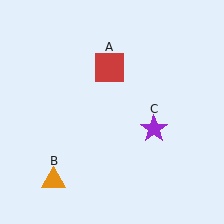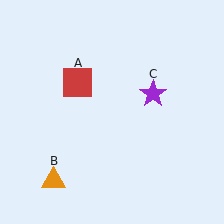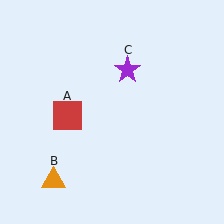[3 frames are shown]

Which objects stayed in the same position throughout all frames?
Orange triangle (object B) remained stationary.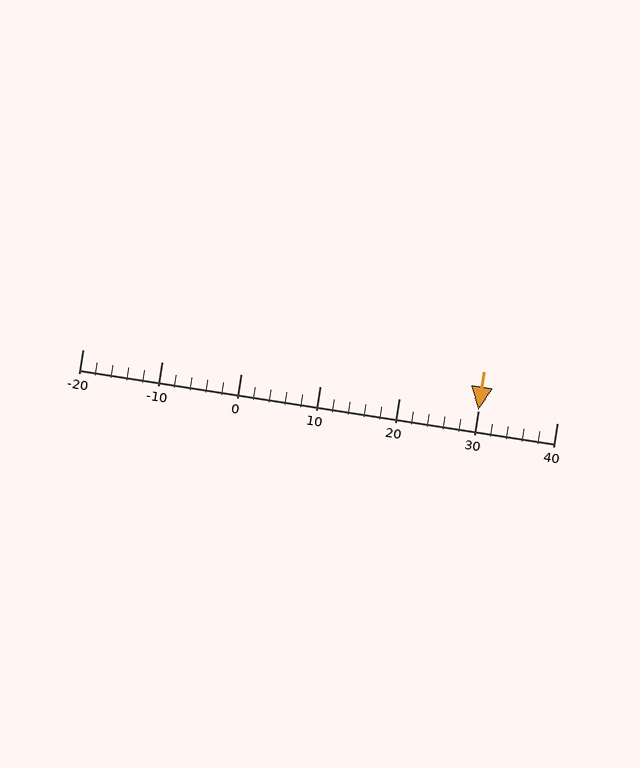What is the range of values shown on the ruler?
The ruler shows values from -20 to 40.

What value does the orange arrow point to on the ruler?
The orange arrow points to approximately 30.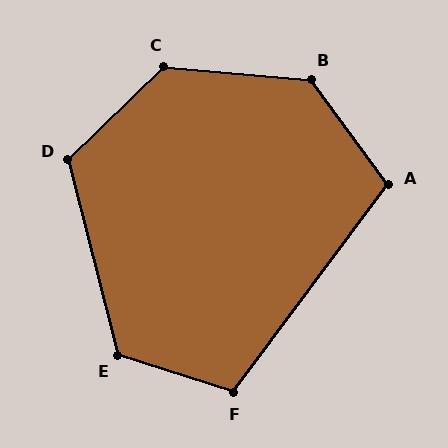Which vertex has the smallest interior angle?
A, at approximately 107 degrees.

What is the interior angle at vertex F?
Approximately 109 degrees (obtuse).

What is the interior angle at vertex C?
Approximately 131 degrees (obtuse).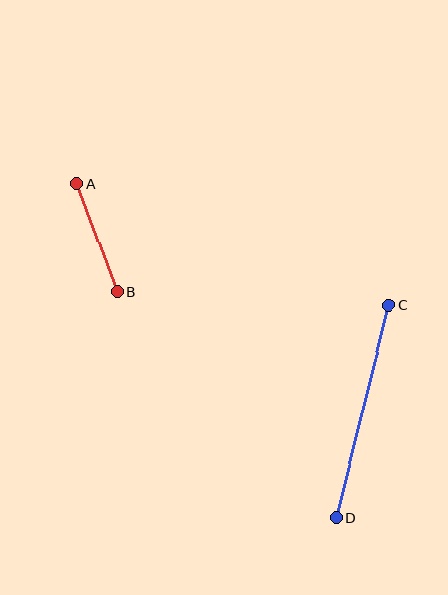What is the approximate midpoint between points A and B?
The midpoint is at approximately (97, 238) pixels.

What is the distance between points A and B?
The distance is approximately 115 pixels.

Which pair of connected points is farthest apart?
Points C and D are farthest apart.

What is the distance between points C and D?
The distance is approximately 219 pixels.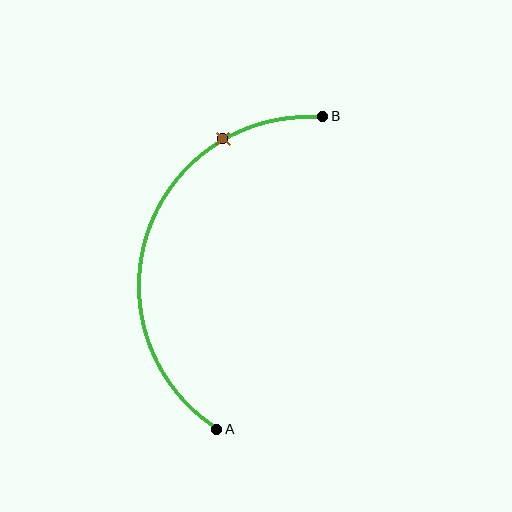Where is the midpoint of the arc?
The arc midpoint is the point on the curve farthest from the straight line joining A and B. It sits to the left of that line.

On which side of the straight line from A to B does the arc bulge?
The arc bulges to the left of the straight line connecting A and B.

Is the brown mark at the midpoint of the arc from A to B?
No. The brown mark lies on the arc but is closer to endpoint B. The arc midpoint would be at the point on the curve equidistant along the arc from both A and B.